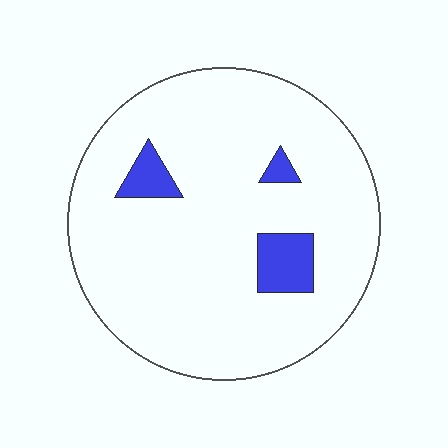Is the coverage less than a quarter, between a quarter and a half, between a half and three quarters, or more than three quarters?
Less than a quarter.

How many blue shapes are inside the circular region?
3.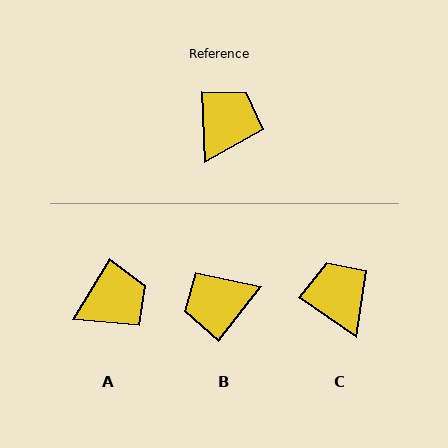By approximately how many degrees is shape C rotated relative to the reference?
Approximately 53 degrees counter-clockwise.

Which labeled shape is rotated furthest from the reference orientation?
B, about 139 degrees away.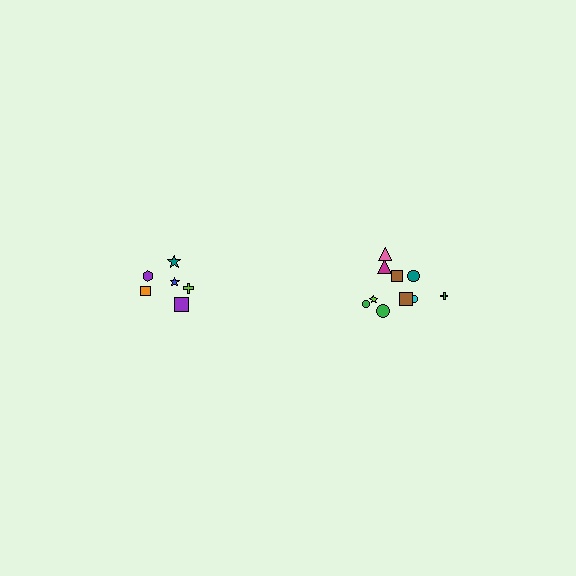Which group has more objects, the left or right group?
The right group.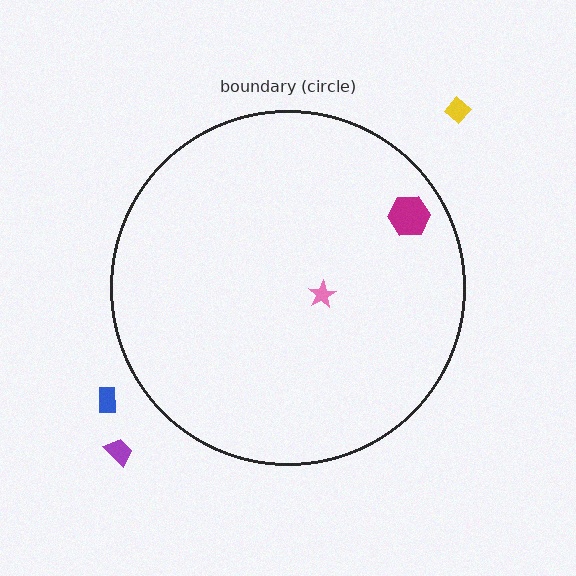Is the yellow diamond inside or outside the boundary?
Outside.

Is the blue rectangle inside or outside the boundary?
Outside.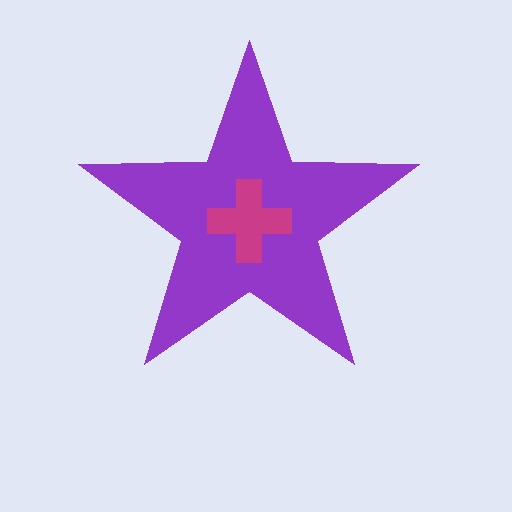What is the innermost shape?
The magenta cross.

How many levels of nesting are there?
2.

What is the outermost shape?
The purple star.